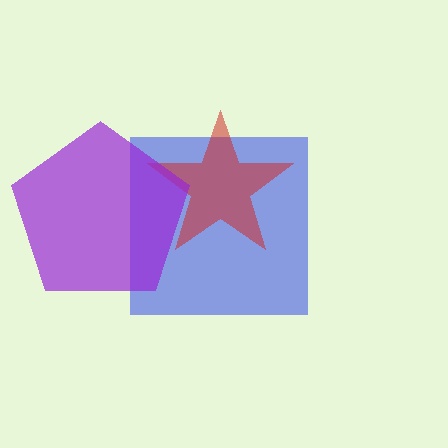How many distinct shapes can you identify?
There are 3 distinct shapes: a blue square, a red star, a purple pentagon.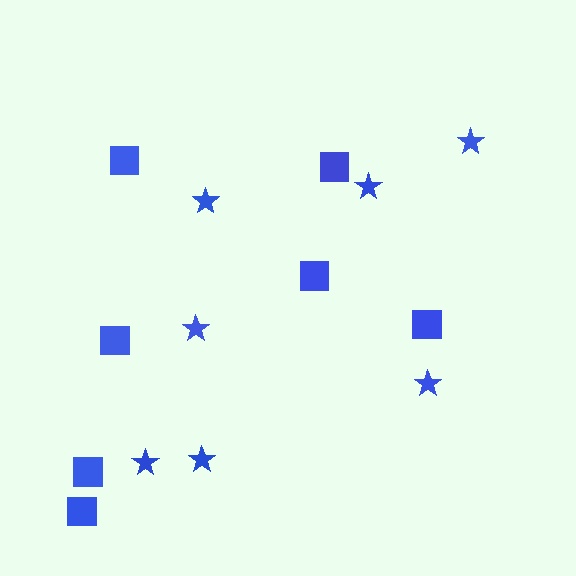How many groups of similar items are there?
There are 2 groups: one group of squares (7) and one group of stars (7).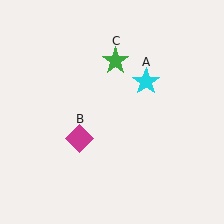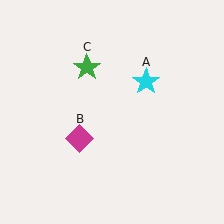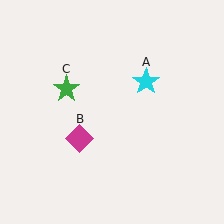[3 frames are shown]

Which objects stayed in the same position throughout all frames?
Cyan star (object A) and magenta diamond (object B) remained stationary.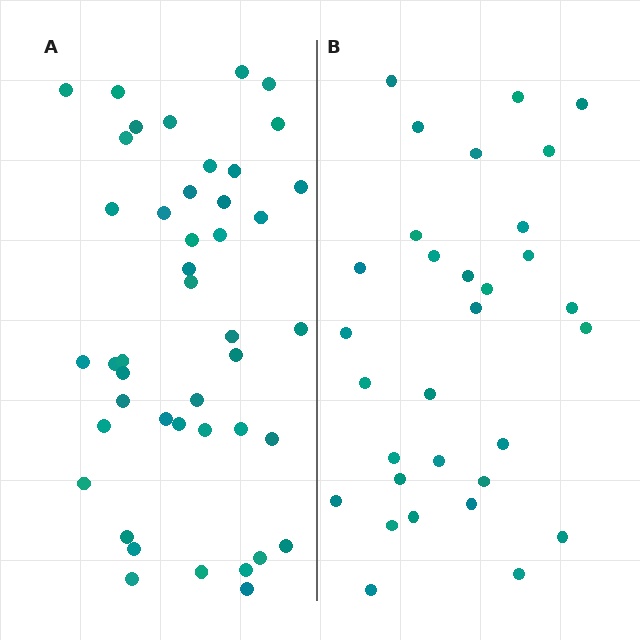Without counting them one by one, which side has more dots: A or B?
Region A (the left region) has more dots.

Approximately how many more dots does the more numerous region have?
Region A has approximately 15 more dots than region B.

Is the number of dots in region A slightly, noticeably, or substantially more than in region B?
Region A has noticeably more, but not dramatically so. The ratio is roughly 1.4 to 1.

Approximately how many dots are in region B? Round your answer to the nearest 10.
About 30 dots. (The exact count is 31, which rounds to 30.)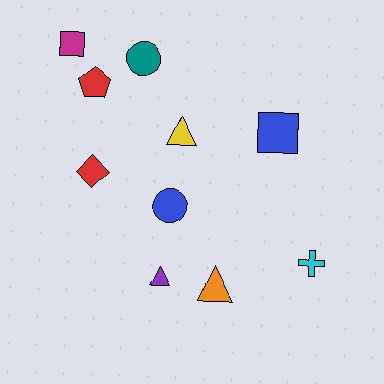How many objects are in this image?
There are 10 objects.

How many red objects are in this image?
There are 2 red objects.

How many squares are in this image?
There are 2 squares.